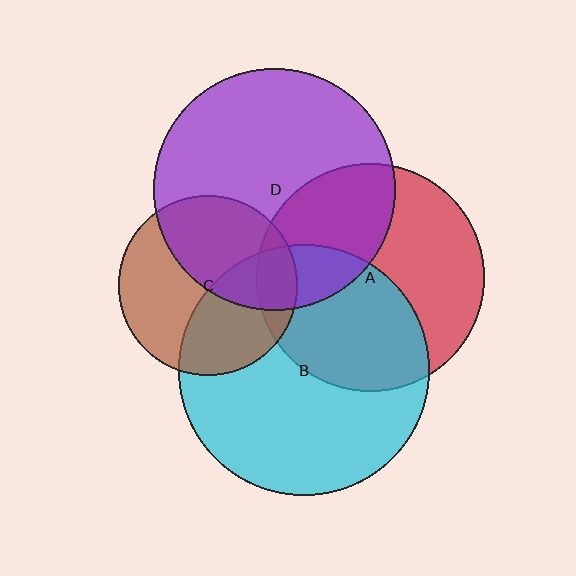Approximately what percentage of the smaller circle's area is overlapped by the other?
Approximately 45%.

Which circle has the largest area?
Circle B (cyan).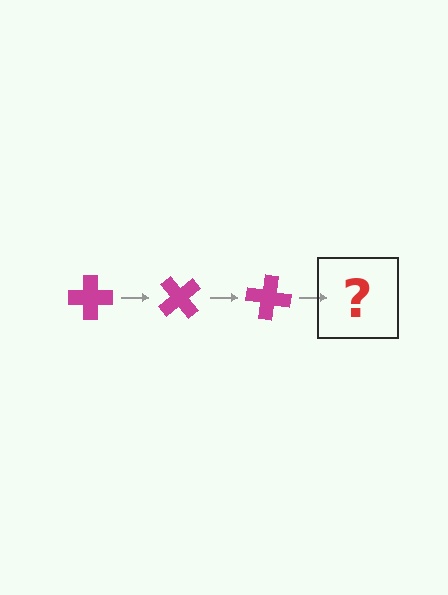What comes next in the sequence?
The next element should be a magenta cross rotated 150 degrees.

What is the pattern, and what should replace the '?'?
The pattern is that the cross rotates 50 degrees each step. The '?' should be a magenta cross rotated 150 degrees.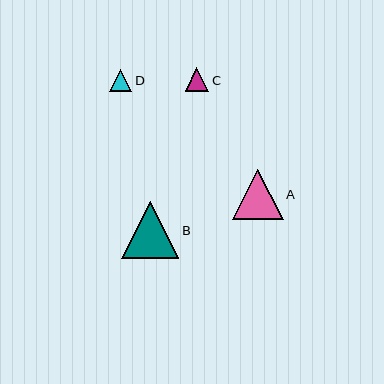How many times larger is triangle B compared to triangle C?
Triangle B is approximately 2.4 times the size of triangle C.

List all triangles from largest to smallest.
From largest to smallest: B, A, C, D.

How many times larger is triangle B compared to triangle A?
Triangle B is approximately 1.1 times the size of triangle A.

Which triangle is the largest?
Triangle B is the largest with a size of approximately 57 pixels.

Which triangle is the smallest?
Triangle D is the smallest with a size of approximately 22 pixels.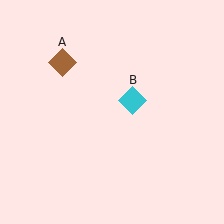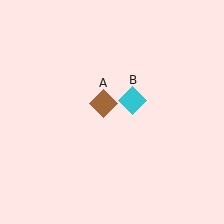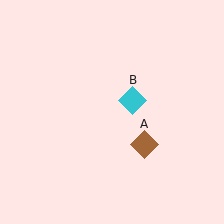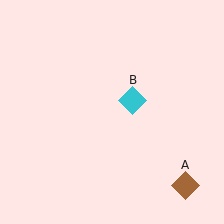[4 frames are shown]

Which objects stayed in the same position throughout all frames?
Cyan diamond (object B) remained stationary.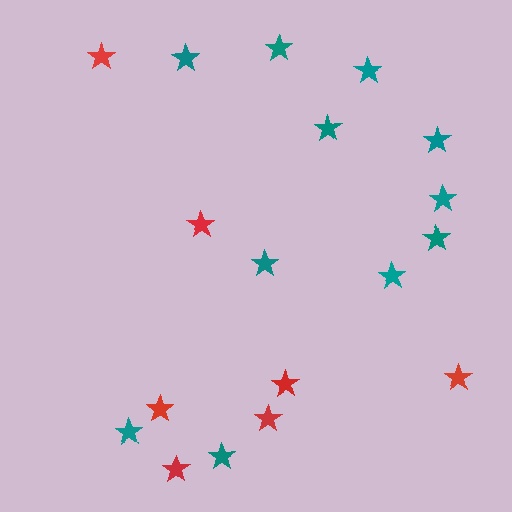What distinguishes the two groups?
There are 2 groups: one group of red stars (7) and one group of teal stars (11).